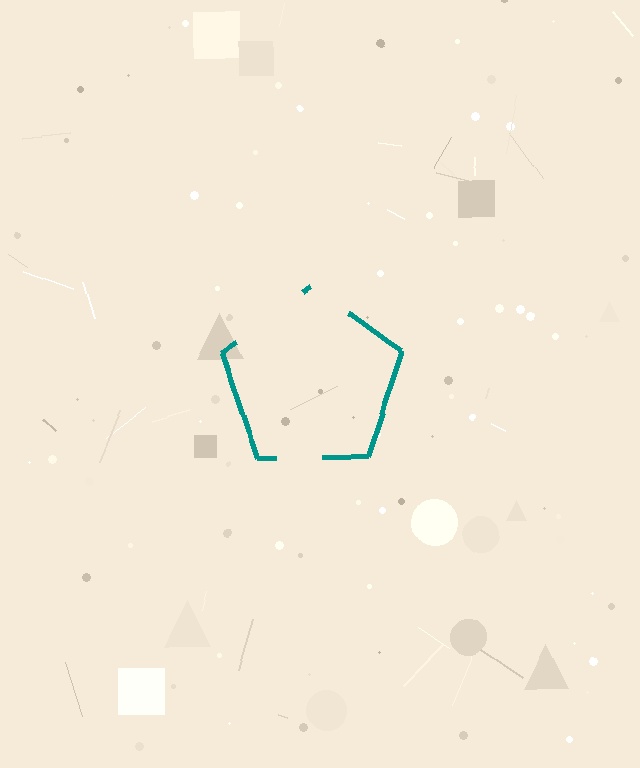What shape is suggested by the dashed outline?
The dashed outline suggests a pentagon.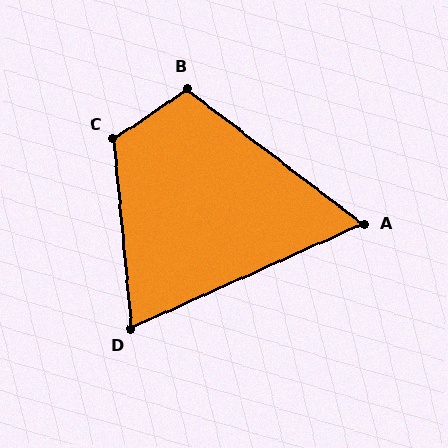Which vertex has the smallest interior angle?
A, at approximately 62 degrees.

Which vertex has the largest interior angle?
C, at approximately 118 degrees.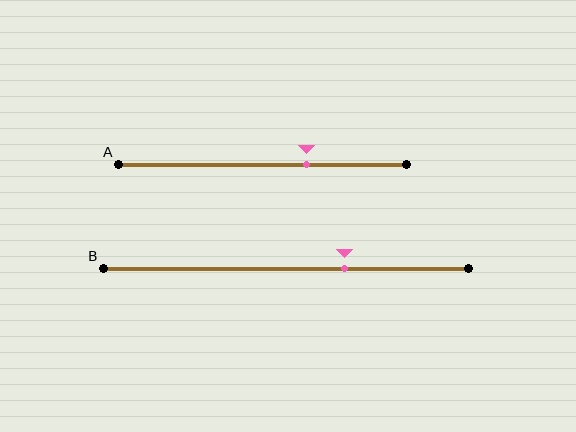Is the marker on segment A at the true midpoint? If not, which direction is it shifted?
No, the marker on segment A is shifted to the right by about 15% of the segment length.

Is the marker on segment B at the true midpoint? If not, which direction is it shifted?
No, the marker on segment B is shifted to the right by about 16% of the segment length.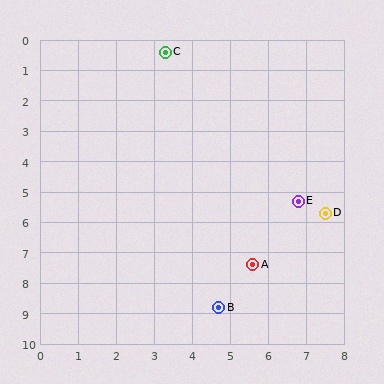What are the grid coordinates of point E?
Point E is at approximately (6.8, 5.3).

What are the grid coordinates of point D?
Point D is at approximately (7.5, 5.7).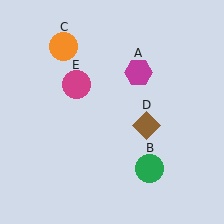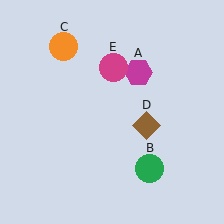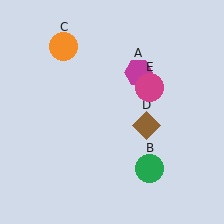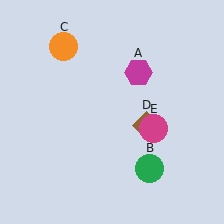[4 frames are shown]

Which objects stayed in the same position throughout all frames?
Magenta hexagon (object A) and green circle (object B) and orange circle (object C) and brown diamond (object D) remained stationary.